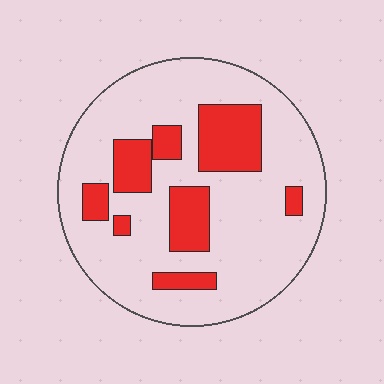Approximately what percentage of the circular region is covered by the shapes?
Approximately 25%.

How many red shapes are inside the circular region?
8.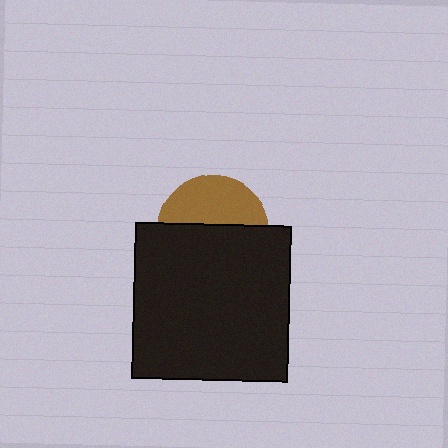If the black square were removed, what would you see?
You would see the complete brown circle.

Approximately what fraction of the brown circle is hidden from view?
Roughly 59% of the brown circle is hidden behind the black square.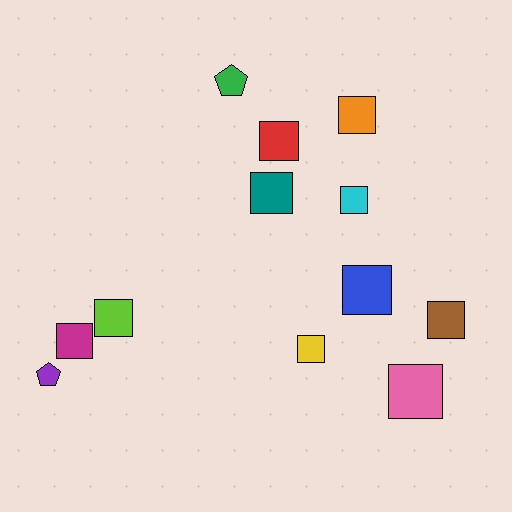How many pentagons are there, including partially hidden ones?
There are 2 pentagons.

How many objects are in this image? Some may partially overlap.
There are 12 objects.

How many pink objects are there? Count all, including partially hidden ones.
There is 1 pink object.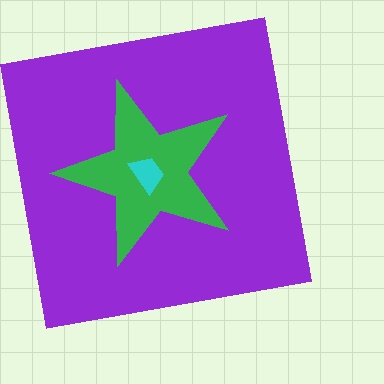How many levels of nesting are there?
3.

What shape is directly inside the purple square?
The green star.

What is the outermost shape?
The purple square.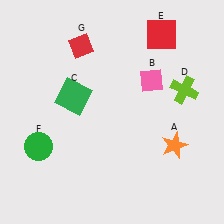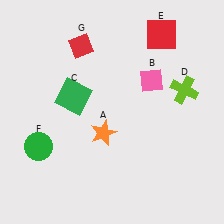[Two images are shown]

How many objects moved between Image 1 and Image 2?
1 object moved between the two images.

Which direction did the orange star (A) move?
The orange star (A) moved left.